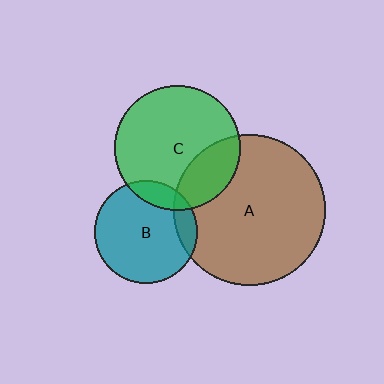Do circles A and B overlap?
Yes.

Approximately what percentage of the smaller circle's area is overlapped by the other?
Approximately 10%.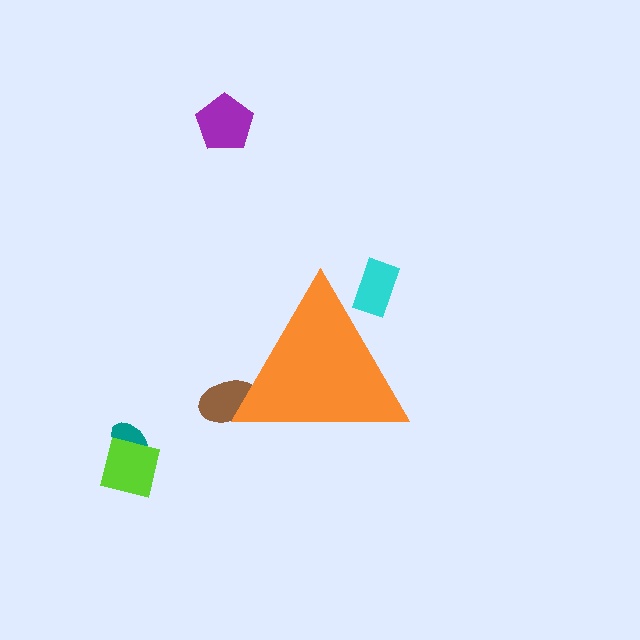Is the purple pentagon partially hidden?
No, the purple pentagon is fully visible.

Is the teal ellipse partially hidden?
No, the teal ellipse is fully visible.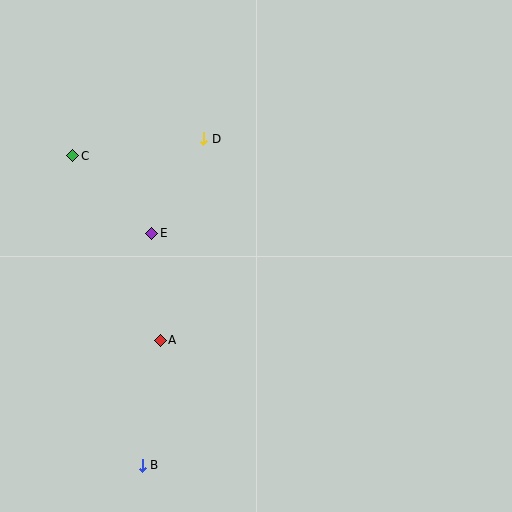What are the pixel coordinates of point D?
Point D is at (204, 139).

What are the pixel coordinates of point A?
Point A is at (160, 340).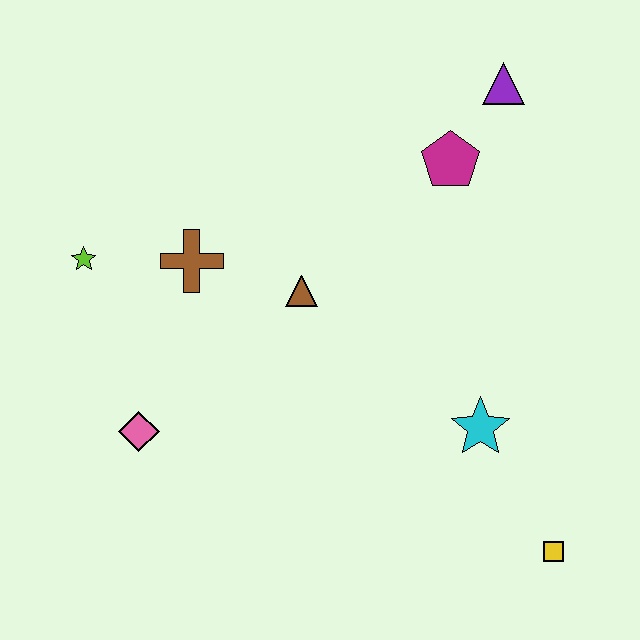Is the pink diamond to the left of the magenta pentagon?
Yes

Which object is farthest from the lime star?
The yellow square is farthest from the lime star.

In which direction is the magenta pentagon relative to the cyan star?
The magenta pentagon is above the cyan star.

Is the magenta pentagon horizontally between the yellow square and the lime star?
Yes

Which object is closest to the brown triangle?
The brown cross is closest to the brown triangle.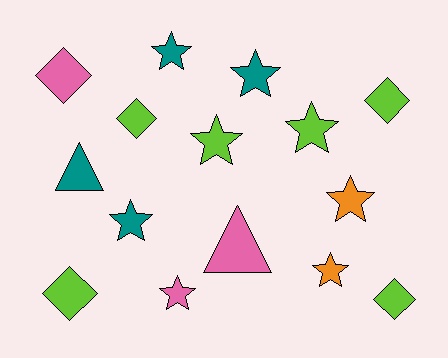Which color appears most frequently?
Lime, with 6 objects.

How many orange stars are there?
There are 2 orange stars.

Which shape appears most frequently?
Star, with 8 objects.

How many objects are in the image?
There are 15 objects.